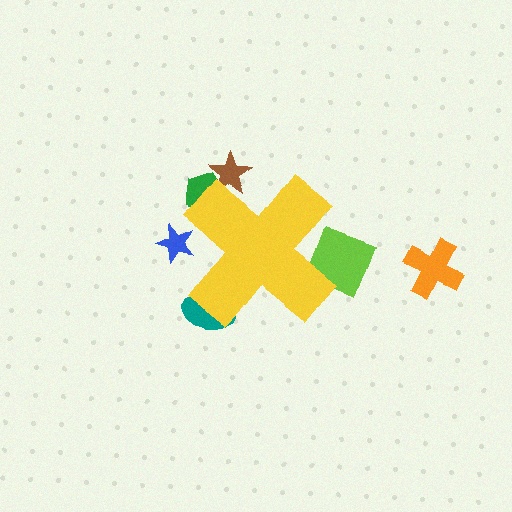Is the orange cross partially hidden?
No, the orange cross is fully visible.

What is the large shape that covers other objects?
A yellow cross.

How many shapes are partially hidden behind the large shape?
5 shapes are partially hidden.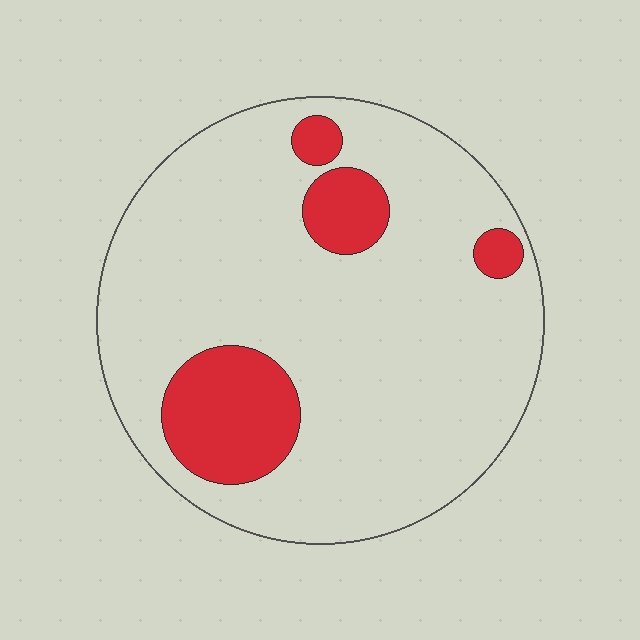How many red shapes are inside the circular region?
4.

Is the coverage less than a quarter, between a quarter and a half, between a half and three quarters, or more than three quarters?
Less than a quarter.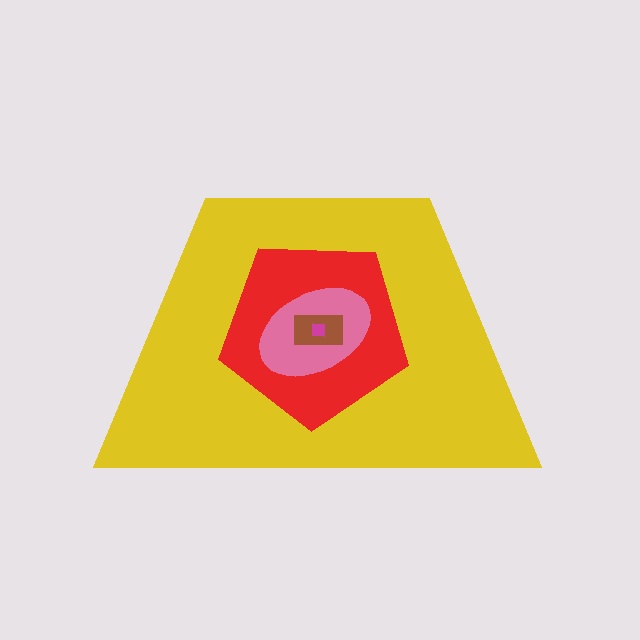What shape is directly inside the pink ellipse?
The brown rectangle.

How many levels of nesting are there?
5.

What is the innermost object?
The magenta square.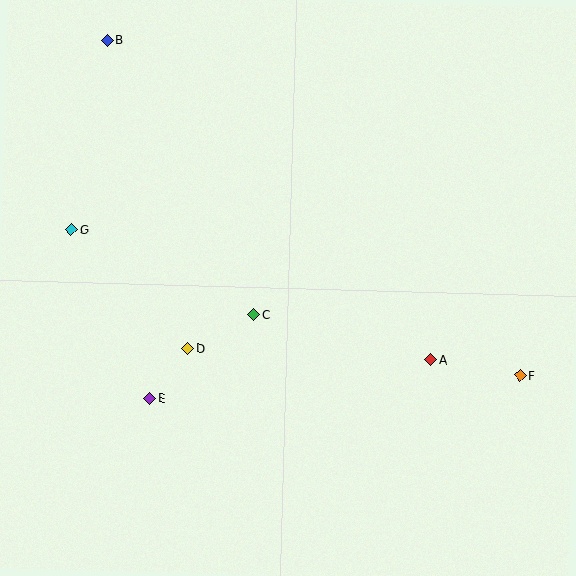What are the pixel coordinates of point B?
Point B is at (107, 40).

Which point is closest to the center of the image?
Point C at (254, 315) is closest to the center.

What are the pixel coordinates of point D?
Point D is at (188, 349).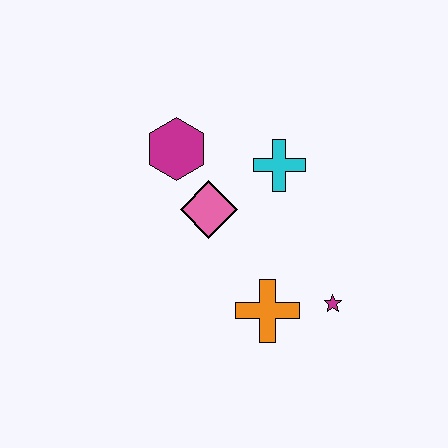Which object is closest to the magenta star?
The orange cross is closest to the magenta star.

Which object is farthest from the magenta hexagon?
The magenta star is farthest from the magenta hexagon.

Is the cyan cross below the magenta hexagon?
Yes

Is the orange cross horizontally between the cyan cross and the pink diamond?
Yes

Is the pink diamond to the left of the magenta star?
Yes